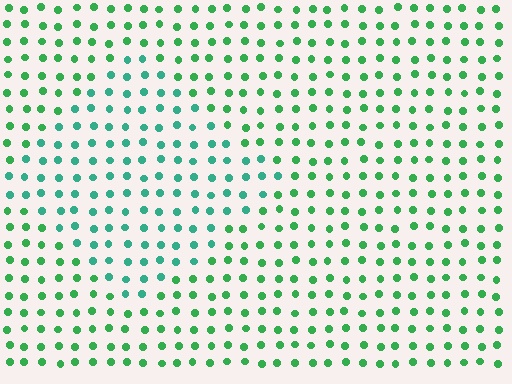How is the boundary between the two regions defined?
The boundary is defined purely by a slight shift in hue (about 29 degrees). Spacing, size, and orientation are identical on both sides.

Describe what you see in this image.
The image is filled with small green elements in a uniform arrangement. A diamond-shaped region is visible where the elements are tinted to a slightly different hue, forming a subtle color boundary.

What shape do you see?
I see a diamond.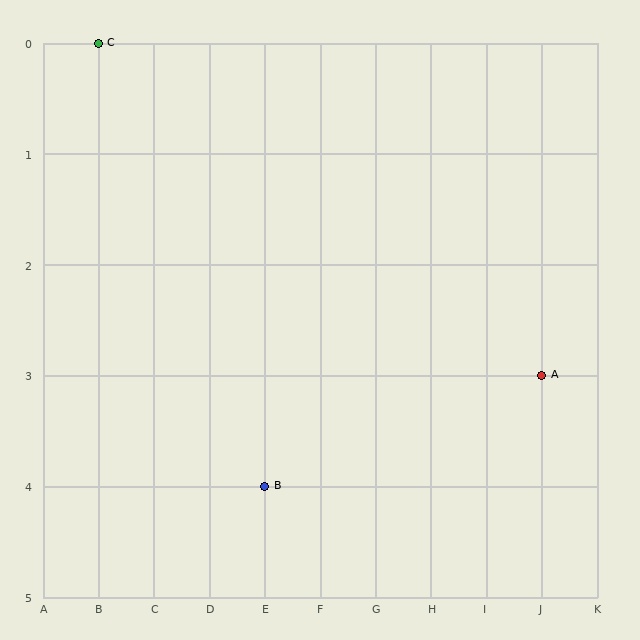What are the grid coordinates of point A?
Point A is at grid coordinates (J, 3).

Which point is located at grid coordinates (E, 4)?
Point B is at (E, 4).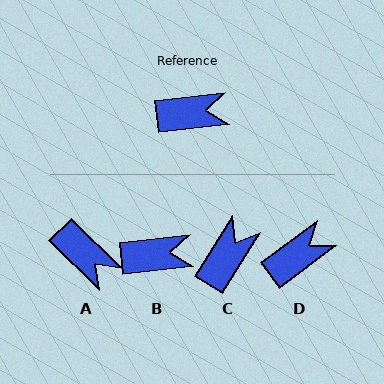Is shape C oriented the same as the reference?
No, it is off by about 52 degrees.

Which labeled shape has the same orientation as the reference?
B.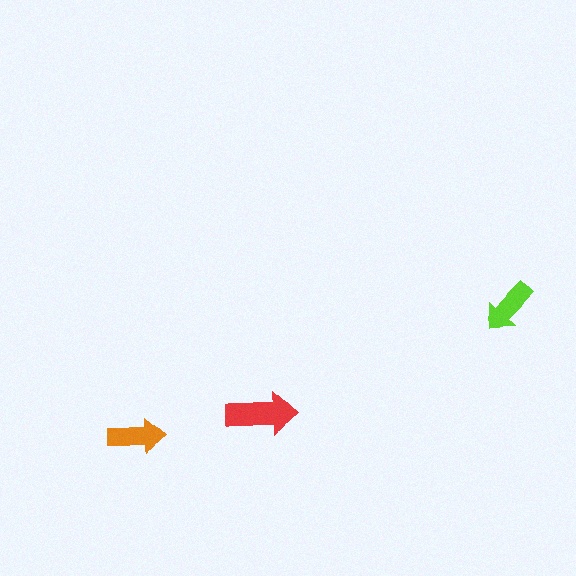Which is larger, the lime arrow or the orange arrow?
The orange one.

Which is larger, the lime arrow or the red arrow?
The red one.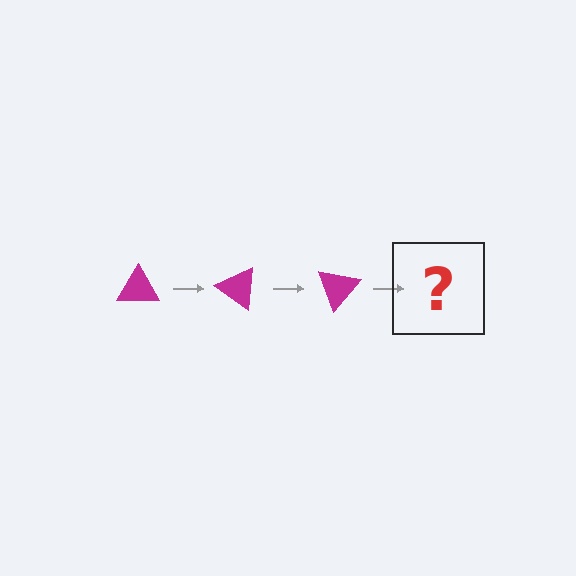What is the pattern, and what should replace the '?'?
The pattern is that the triangle rotates 35 degrees each step. The '?' should be a magenta triangle rotated 105 degrees.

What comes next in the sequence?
The next element should be a magenta triangle rotated 105 degrees.